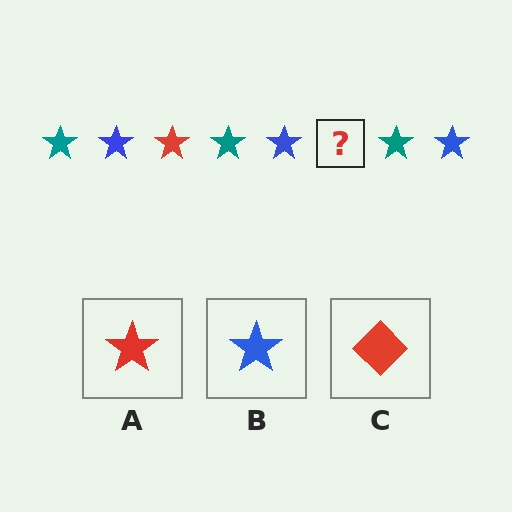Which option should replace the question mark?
Option A.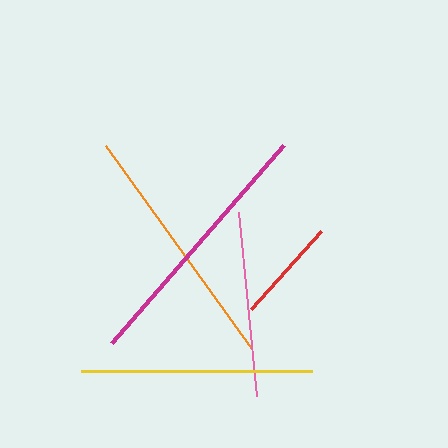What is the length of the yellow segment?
The yellow segment is approximately 231 pixels long.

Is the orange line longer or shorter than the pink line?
The orange line is longer than the pink line.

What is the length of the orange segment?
The orange segment is approximately 250 pixels long.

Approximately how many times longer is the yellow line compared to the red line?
The yellow line is approximately 2.2 times the length of the red line.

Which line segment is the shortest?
The red line is the shortest at approximately 104 pixels.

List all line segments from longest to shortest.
From longest to shortest: magenta, orange, yellow, pink, red.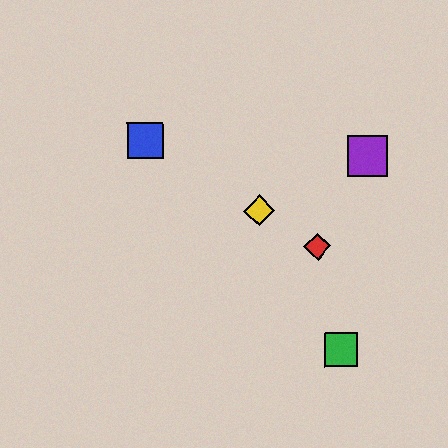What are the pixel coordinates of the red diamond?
The red diamond is at (317, 246).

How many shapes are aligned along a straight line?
3 shapes (the red diamond, the blue square, the yellow diamond) are aligned along a straight line.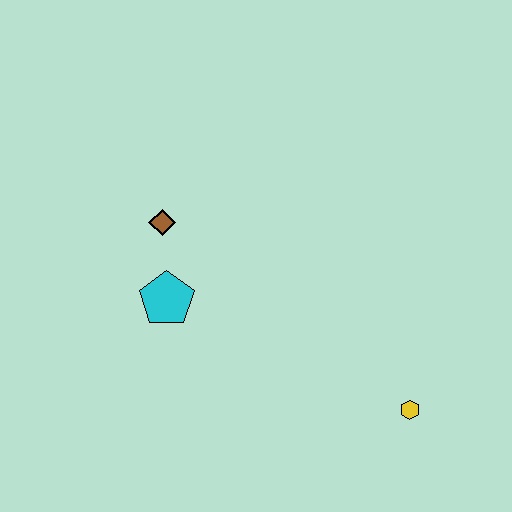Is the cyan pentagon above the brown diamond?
No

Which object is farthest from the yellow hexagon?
The brown diamond is farthest from the yellow hexagon.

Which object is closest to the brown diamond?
The cyan pentagon is closest to the brown diamond.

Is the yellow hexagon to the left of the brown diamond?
No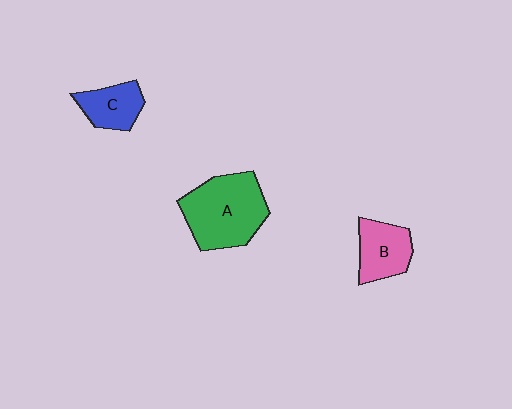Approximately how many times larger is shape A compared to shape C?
Approximately 2.1 times.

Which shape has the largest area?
Shape A (green).